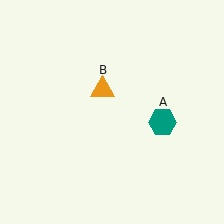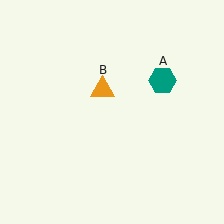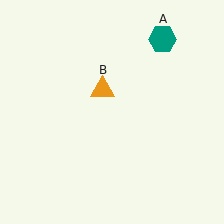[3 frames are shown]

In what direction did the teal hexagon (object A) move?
The teal hexagon (object A) moved up.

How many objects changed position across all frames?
1 object changed position: teal hexagon (object A).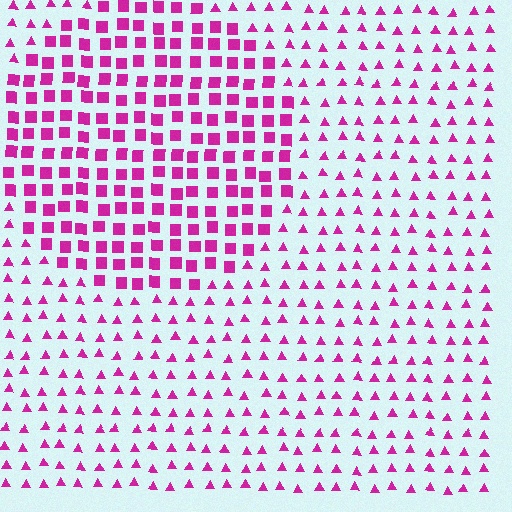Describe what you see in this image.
The image is filled with small magenta elements arranged in a uniform grid. A circle-shaped region contains squares, while the surrounding area contains triangles. The boundary is defined purely by the change in element shape.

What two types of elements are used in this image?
The image uses squares inside the circle region and triangles outside it.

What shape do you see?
I see a circle.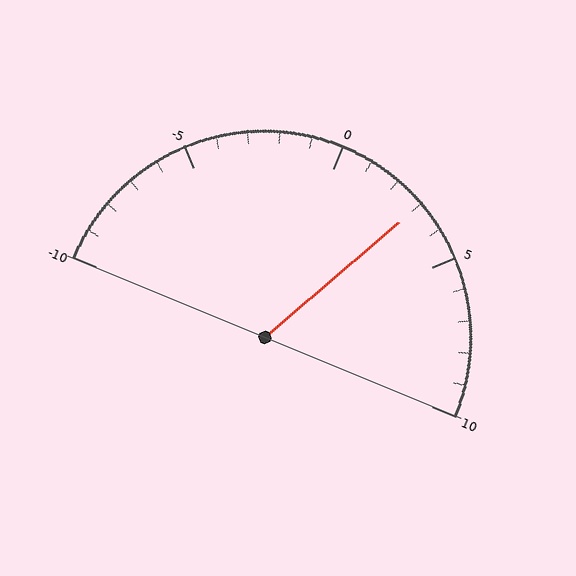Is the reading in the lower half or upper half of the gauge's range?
The reading is in the upper half of the range (-10 to 10).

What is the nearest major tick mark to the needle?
The nearest major tick mark is 5.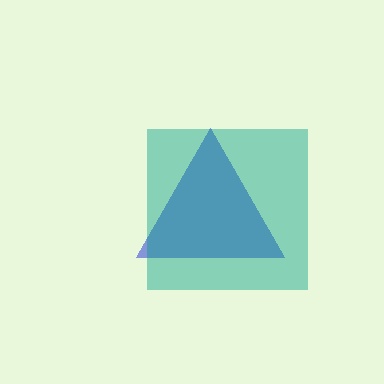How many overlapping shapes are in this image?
There are 2 overlapping shapes in the image.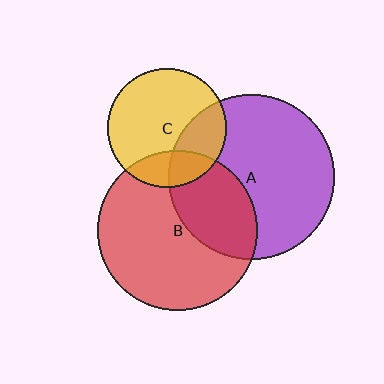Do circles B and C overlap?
Yes.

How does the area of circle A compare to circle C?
Approximately 1.9 times.